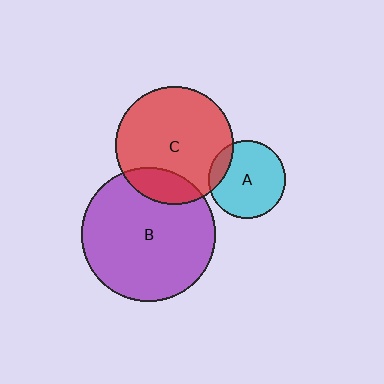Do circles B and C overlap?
Yes.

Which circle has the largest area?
Circle B (purple).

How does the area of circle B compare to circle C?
Approximately 1.3 times.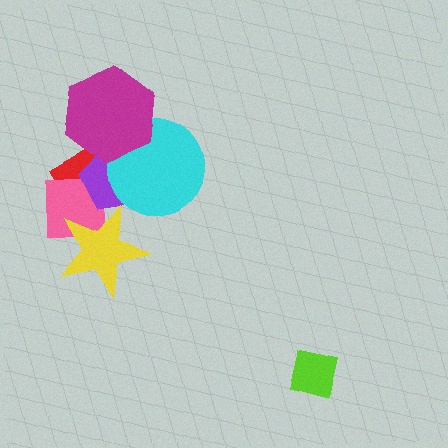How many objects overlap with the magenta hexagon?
3 objects overlap with the magenta hexagon.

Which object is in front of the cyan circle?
The magenta hexagon is in front of the cyan circle.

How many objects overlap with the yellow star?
3 objects overlap with the yellow star.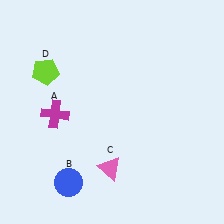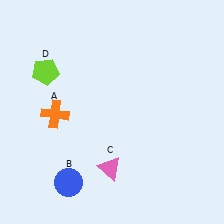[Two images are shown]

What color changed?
The cross (A) changed from magenta in Image 1 to orange in Image 2.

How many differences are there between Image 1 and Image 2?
There is 1 difference between the two images.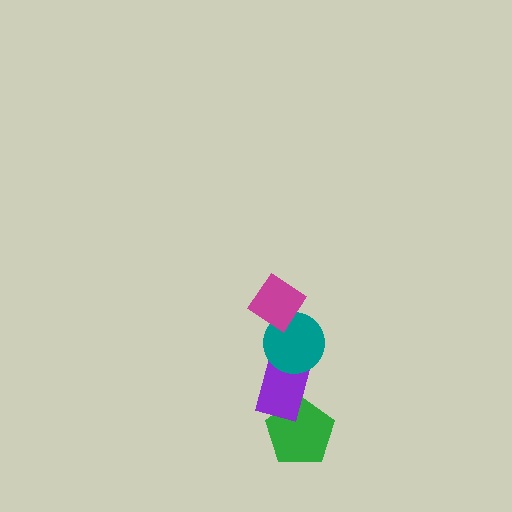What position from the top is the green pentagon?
The green pentagon is 4th from the top.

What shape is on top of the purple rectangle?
The teal circle is on top of the purple rectangle.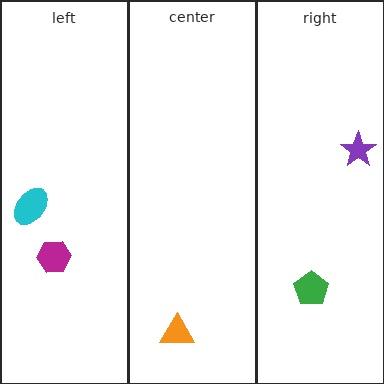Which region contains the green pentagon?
The right region.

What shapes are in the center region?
The orange triangle.